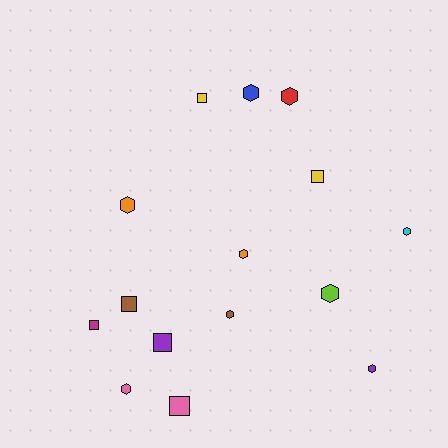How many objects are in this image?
There are 15 objects.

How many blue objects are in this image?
There is 1 blue object.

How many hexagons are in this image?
There are 9 hexagons.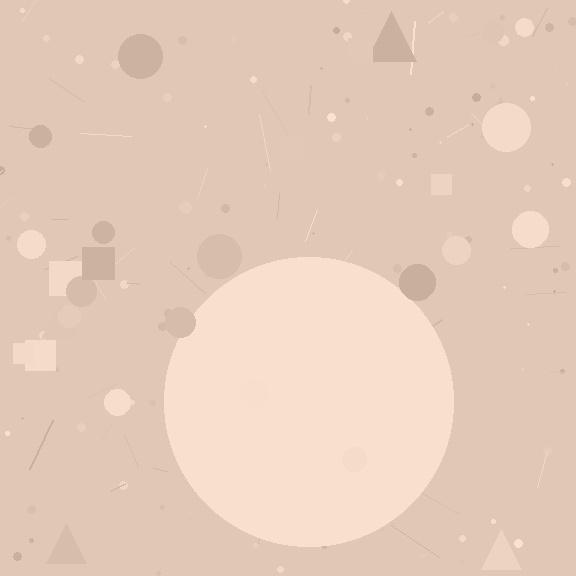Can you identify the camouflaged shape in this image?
The camouflaged shape is a circle.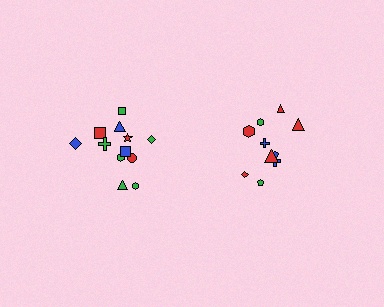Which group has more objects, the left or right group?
The left group.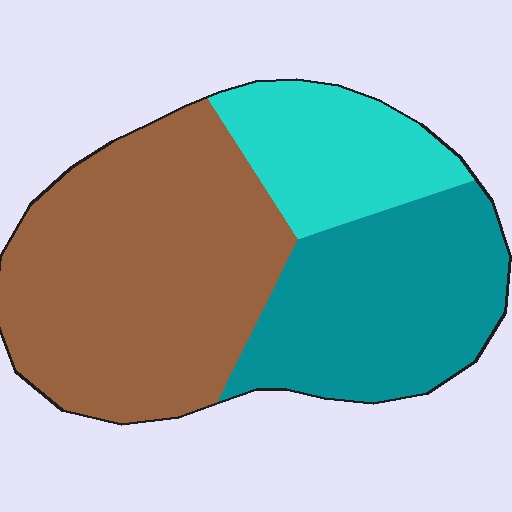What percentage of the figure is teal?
Teal covers 32% of the figure.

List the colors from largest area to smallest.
From largest to smallest: brown, teal, cyan.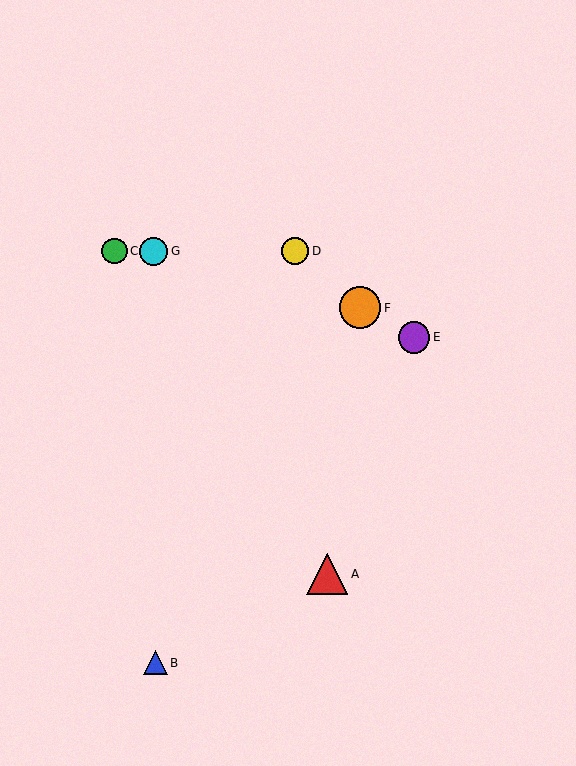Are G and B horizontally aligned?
No, G is at y≈251 and B is at y≈663.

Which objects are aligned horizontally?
Objects C, D, G are aligned horizontally.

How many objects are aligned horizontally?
3 objects (C, D, G) are aligned horizontally.